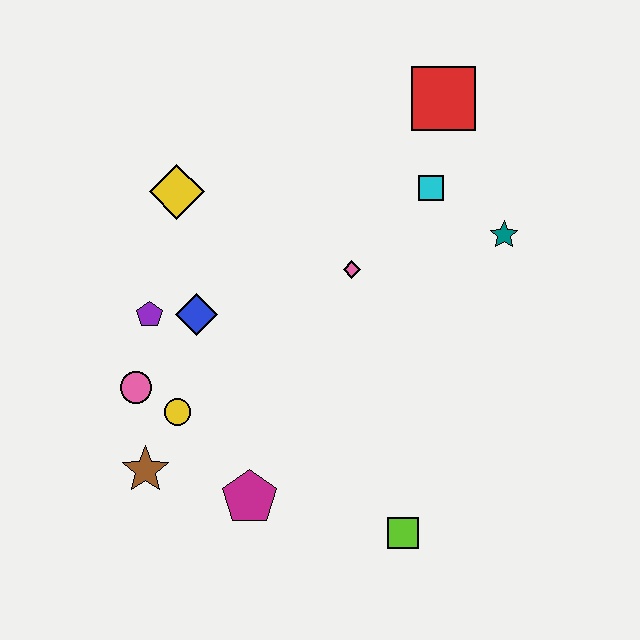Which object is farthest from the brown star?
The red square is farthest from the brown star.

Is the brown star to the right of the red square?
No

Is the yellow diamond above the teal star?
Yes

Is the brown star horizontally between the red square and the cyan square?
No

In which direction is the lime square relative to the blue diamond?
The lime square is below the blue diamond.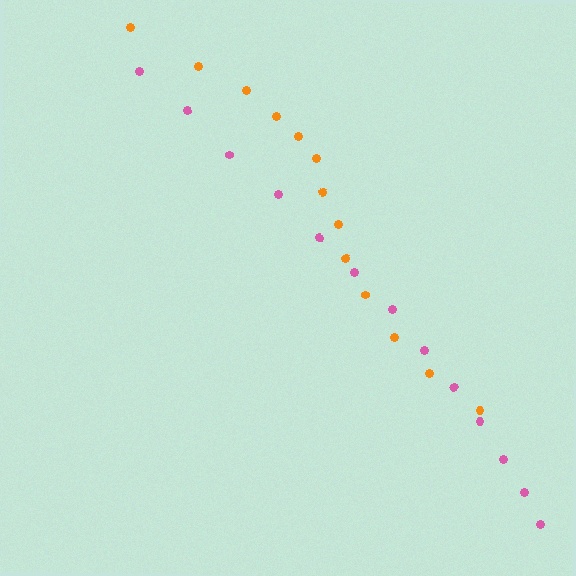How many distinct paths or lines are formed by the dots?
There are 2 distinct paths.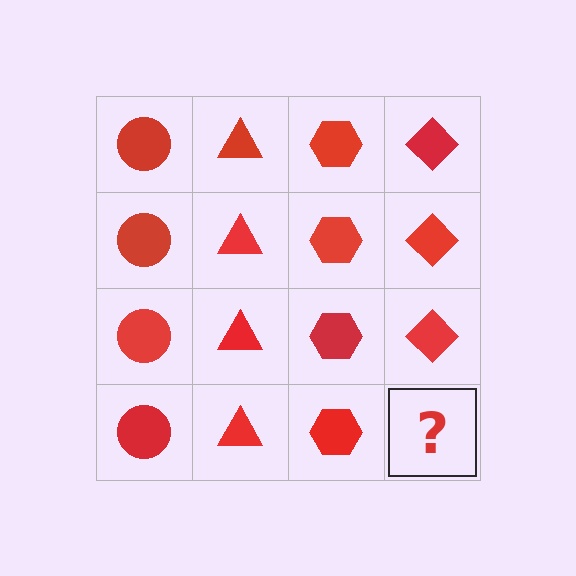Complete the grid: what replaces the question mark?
The question mark should be replaced with a red diamond.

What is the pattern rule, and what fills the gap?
The rule is that each column has a consistent shape. The gap should be filled with a red diamond.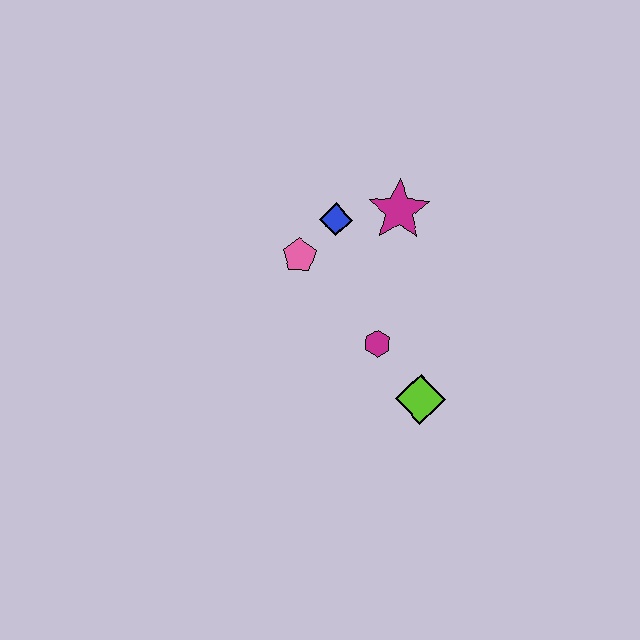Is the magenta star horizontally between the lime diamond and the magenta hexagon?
Yes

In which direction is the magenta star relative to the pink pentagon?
The magenta star is to the right of the pink pentagon.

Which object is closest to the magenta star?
The blue diamond is closest to the magenta star.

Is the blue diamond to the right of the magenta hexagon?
No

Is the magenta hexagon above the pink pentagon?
No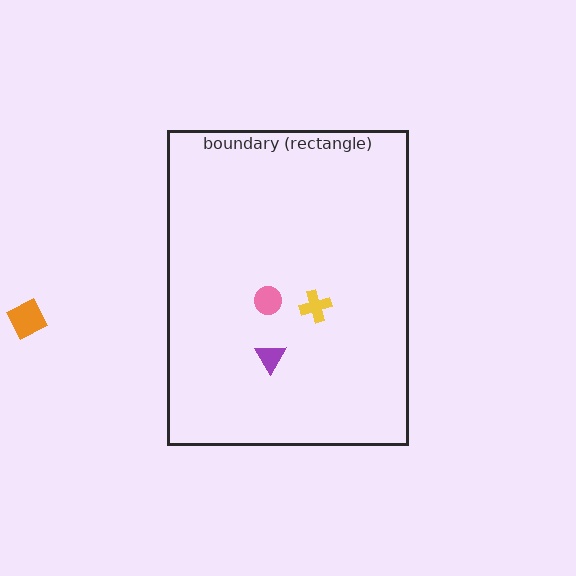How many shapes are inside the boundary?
3 inside, 1 outside.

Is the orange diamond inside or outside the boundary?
Outside.